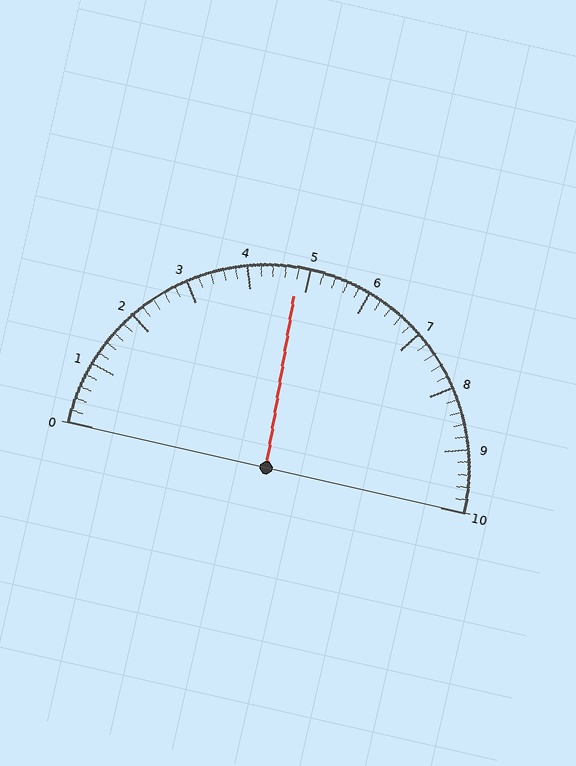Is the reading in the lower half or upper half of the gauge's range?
The reading is in the lower half of the range (0 to 10).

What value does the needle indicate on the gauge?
The needle indicates approximately 4.8.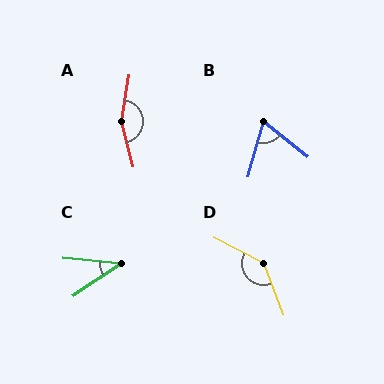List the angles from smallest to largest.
C (38°), B (67°), D (138°), A (157°).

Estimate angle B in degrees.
Approximately 67 degrees.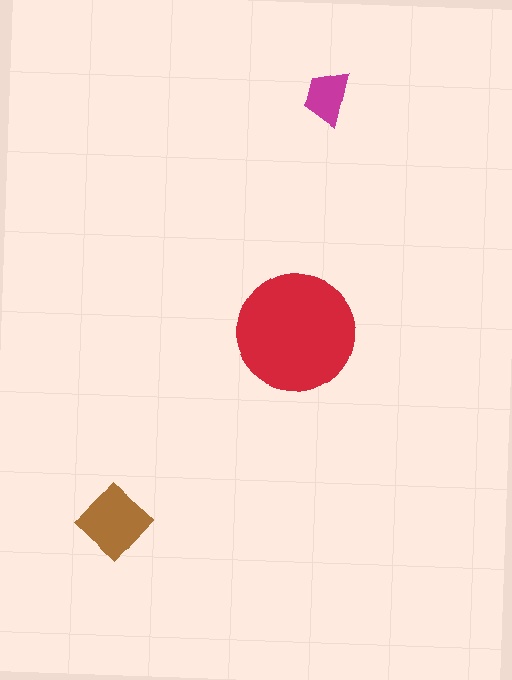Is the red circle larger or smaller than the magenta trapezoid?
Larger.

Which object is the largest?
The red circle.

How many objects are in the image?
There are 3 objects in the image.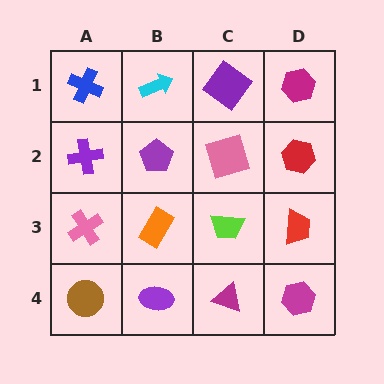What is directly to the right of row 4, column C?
A magenta hexagon.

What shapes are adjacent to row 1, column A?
A purple cross (row 2, column A), a cyan arrow (row 1, column B).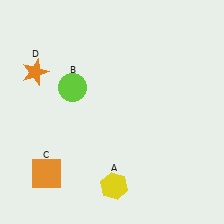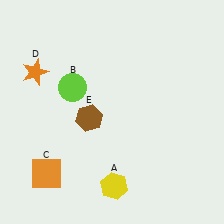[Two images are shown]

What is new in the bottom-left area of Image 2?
A brown hexagon (E) was added in the bottom-left area of Image 2.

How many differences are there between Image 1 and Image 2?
There is 1 difference between the two images.